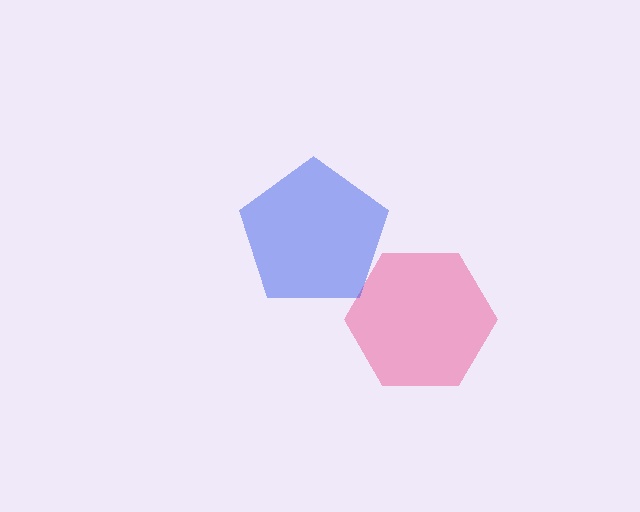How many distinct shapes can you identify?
There are 2 distinct shapes: a pink hexagon, a blue pentagon.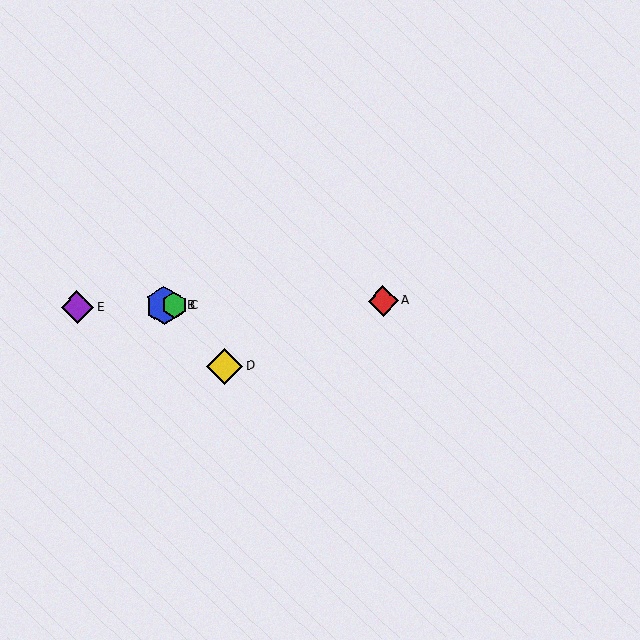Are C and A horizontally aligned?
Yes, both are at y≈305.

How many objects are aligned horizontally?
4 objects (A, B, C, E) are aligned horizontally.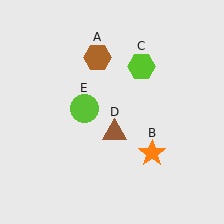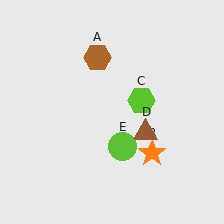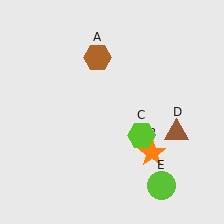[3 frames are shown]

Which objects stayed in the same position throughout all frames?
Brown hexagon (object A) and orange star (object B) remained stationary.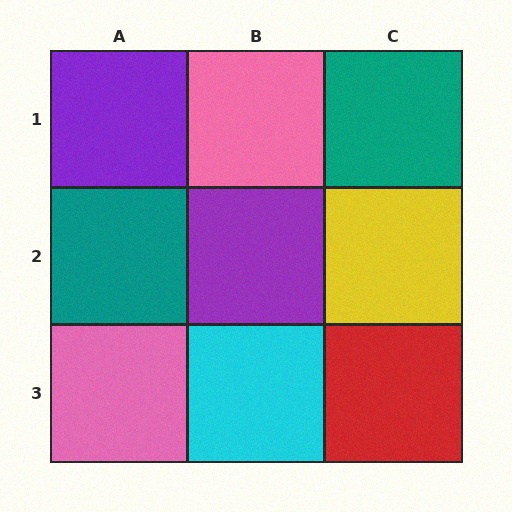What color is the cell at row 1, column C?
Teal.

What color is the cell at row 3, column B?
Cyan.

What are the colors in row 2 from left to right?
Teal, purple, yellow.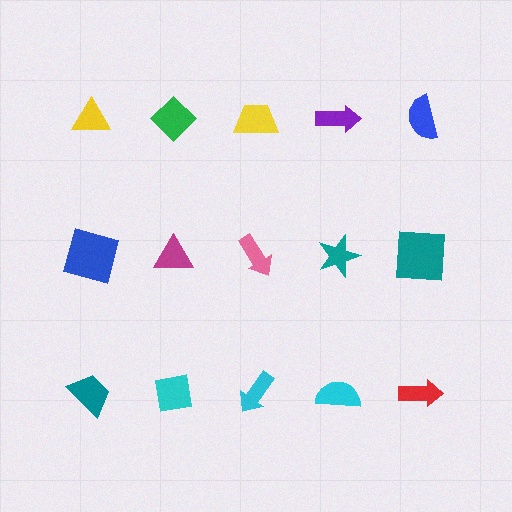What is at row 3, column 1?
A teal trapezoid.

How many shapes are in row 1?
5 shapes.